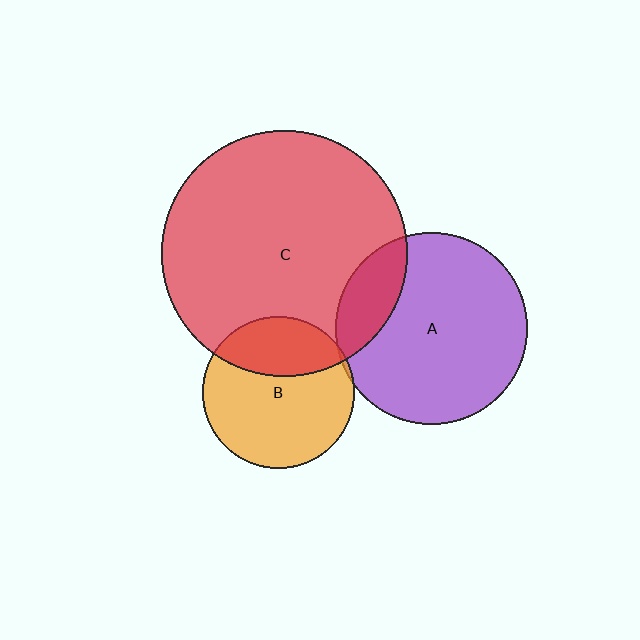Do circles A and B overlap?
Yes.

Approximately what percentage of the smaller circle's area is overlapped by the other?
Approximately 5%.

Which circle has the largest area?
Circle C (red).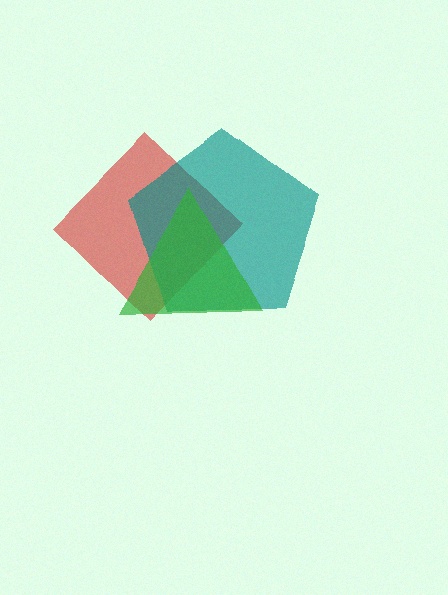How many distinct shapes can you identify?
There are 3 distinct shapes: a red diamond, a teal pentagon, a green triangle.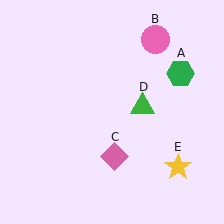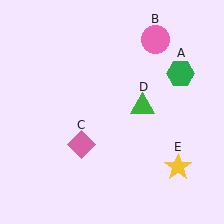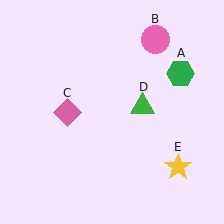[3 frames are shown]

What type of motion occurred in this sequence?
The pink diamond (object C) rotated clockwise around the center of the scene.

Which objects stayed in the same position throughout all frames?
Green hexagon (object A) and pink circle (object B) and green triangle (object D) and yellow star (object E) remained stationary.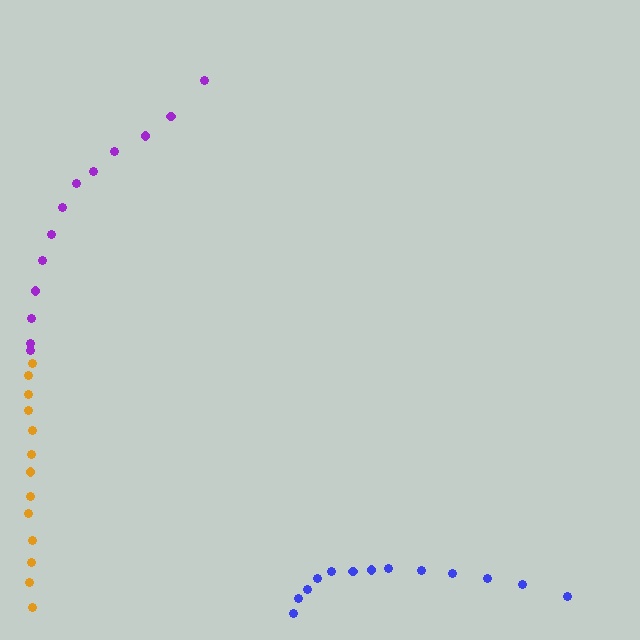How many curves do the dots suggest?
There are 3 distinct paths.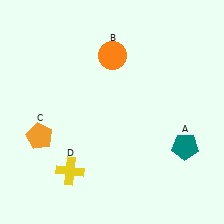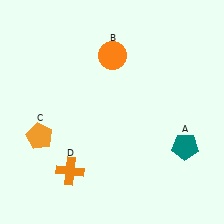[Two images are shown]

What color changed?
The cross (D) changed from yellow in Image 1 to orange in Image 2.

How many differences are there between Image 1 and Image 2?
There is 1 difference between the two images.